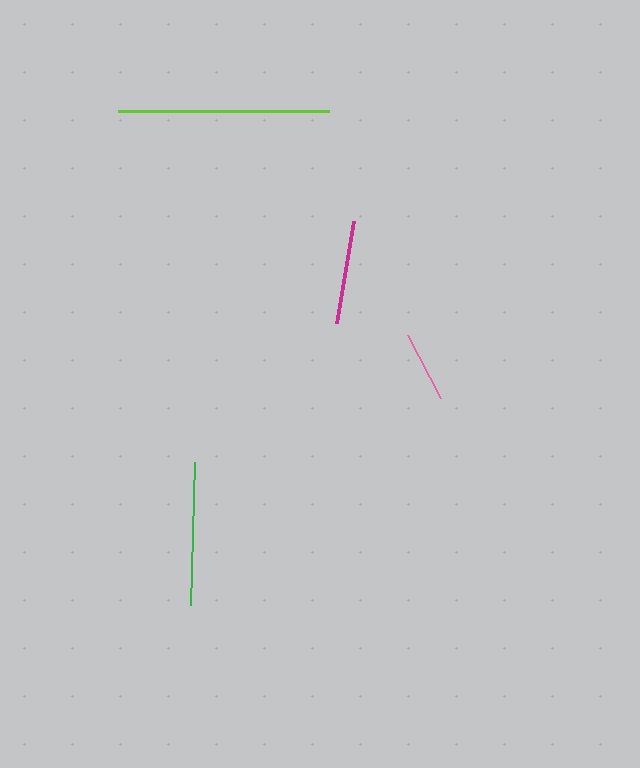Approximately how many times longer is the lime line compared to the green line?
The lime line is approximately 1.5 times the length of the green line.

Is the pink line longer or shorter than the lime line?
The lime line is longer than the pink line.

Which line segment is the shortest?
The pink line is the shortest at approximately 72 pixels.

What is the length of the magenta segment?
The magenta segment is approximately 104 pixels long.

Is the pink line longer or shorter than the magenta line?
The magenta line is longer than the pink line.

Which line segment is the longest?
The lime line is the longest at approximately 211 pixels.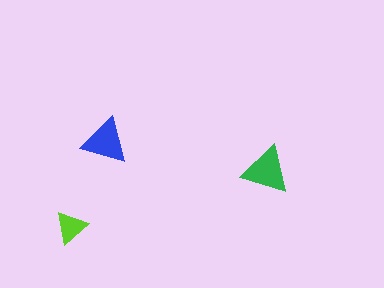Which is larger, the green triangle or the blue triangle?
The green one.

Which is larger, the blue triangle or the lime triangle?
The blue one.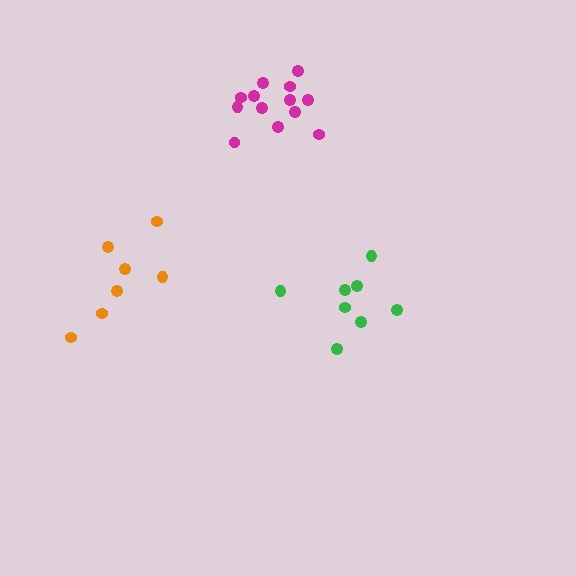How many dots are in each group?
Group 1: 8 dots, Group 2: 7 dots, Group 3: 13 dots (28 total).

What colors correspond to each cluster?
The clusters are colored: green, orange, magenta.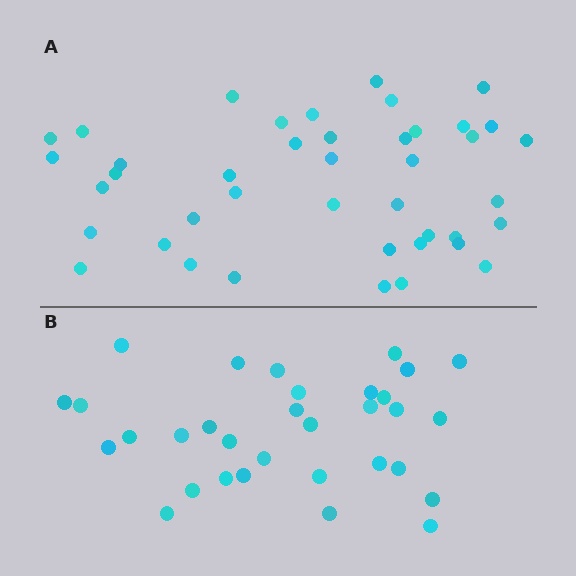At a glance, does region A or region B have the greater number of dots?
Region A (the top region) has more dots.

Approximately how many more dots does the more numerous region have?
Region A has roughly 10 or so more dots than region B.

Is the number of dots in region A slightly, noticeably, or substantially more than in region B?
Region A has noticeably more, but not dramatically so. The ratio is roughly 1.3 to 1.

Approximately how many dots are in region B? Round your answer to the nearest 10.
About 30 dots. (The exact count is 32, which rounds to 30.)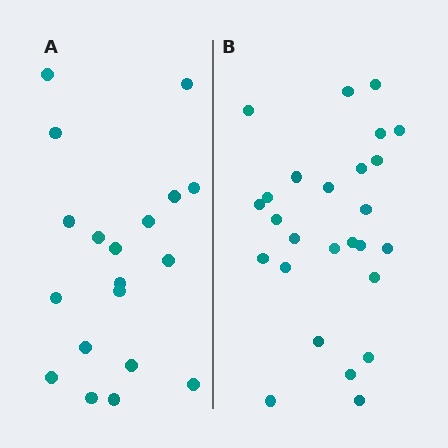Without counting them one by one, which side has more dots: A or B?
Region B (the right region) has more dots.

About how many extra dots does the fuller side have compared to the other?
Region B has roughly 8 or so more dots than region A.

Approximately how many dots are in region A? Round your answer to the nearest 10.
About 20 dots. (The exact count is 19, which rounds to 20.)